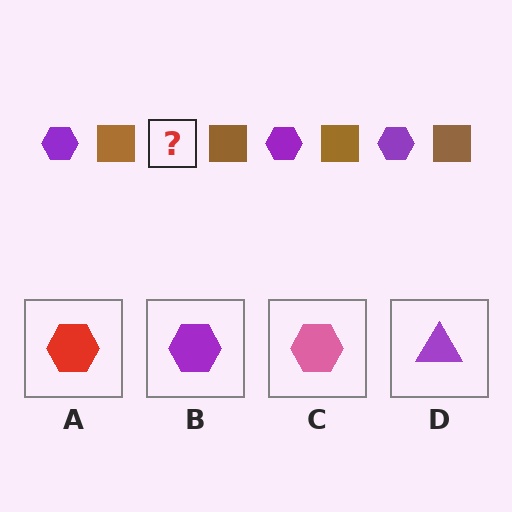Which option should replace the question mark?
Option B.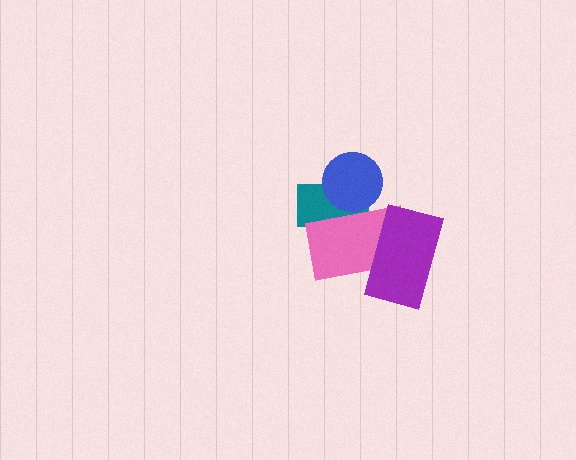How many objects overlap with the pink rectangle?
3 objects overlap with the pink rectangle.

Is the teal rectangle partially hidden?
Yes, it is partially covered by another shape.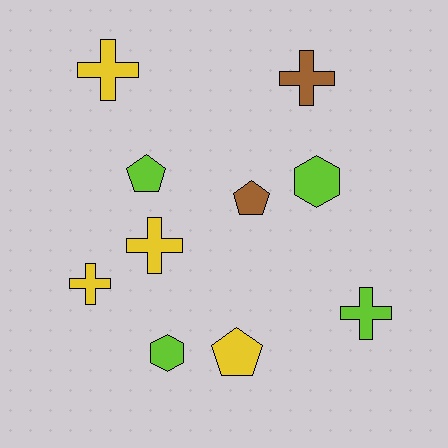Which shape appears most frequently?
Cross, with 5 objects.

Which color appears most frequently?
Lime, with 4 objects.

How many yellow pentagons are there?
There is 1 yellow pentagon.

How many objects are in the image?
There are 10 objects.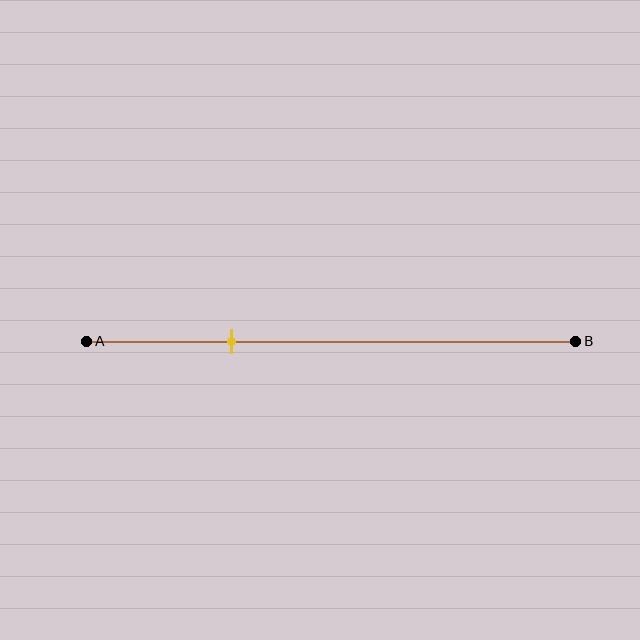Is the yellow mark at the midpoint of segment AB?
No, the mark is at about 30% from A, not at the 50% midpoint.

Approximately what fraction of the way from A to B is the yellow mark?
The yellow mark is approximately 30% of the way from A to B.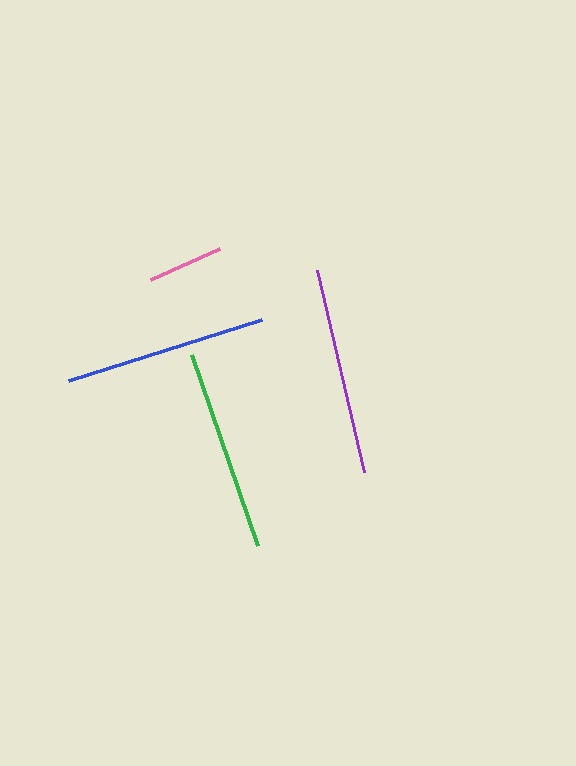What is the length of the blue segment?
The blue segment is approximately 203 pixels long.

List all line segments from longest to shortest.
From longest to shortest: purple, blue, green, pink.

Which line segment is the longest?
The purple line is the longest at approximately 207 pixels.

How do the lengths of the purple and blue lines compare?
The purple and blue lines are approximately the same length.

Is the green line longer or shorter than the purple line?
The purple line is longer than the green line.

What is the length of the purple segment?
The purple segment is approximately 207 pixels long.